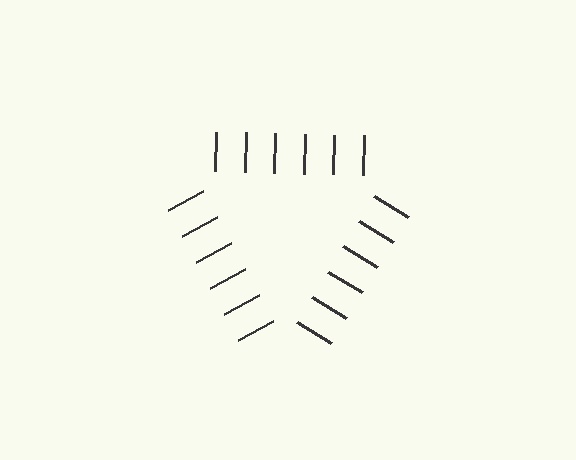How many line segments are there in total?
18 — 6 along each of the 3 edges.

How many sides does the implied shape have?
3 sides — the line-ends trace a triangle.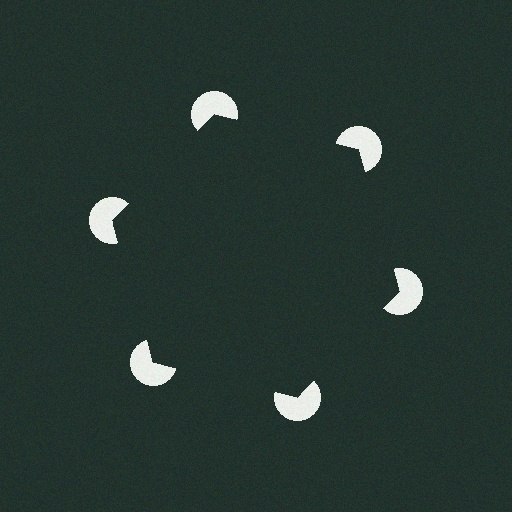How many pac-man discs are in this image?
There are 6 — one at each vertex of the illusory hexagon.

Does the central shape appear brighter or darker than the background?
It typically appears slightly darker than the background, even though no actual brightness change is drawn.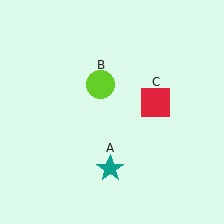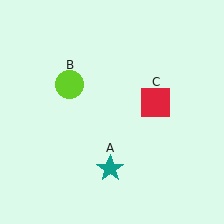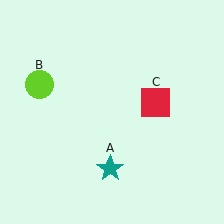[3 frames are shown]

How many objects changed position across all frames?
1 object changed position: lime circle (object B).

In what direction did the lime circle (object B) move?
The lime circle (object B) moved left.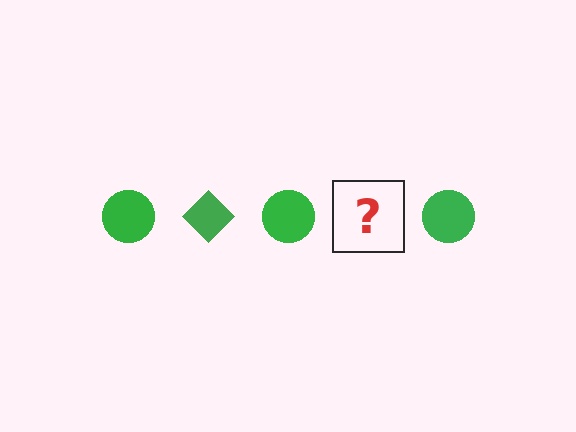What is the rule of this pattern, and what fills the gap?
The rule is that the pattern cycles through circle, diamond shapes in green. The gap should be filled with a green diamond.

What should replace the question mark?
The question mark should be replaced with a green diamond.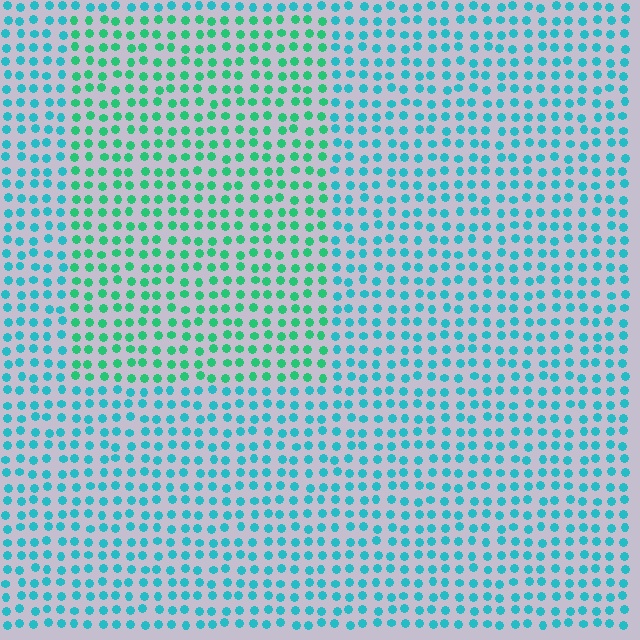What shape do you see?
I see a rectangle.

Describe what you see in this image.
The image is filled with small cyan elements in a uniform arrangement. A rectangle-shaped region is visible where the elements are tinted to a slightly different hue, forming a subtle color boundary.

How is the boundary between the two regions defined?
The boundary is defined purely by a slight shift in hue (about 34 degrees). Spacing, size, and orientation are identical on both sides.